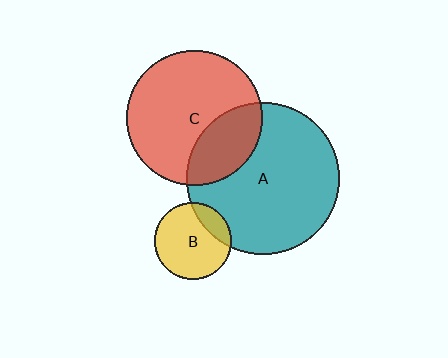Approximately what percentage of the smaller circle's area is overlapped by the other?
Approximately 30%.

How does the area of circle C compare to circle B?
Approximately 3.1 times.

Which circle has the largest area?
Circle A (teal).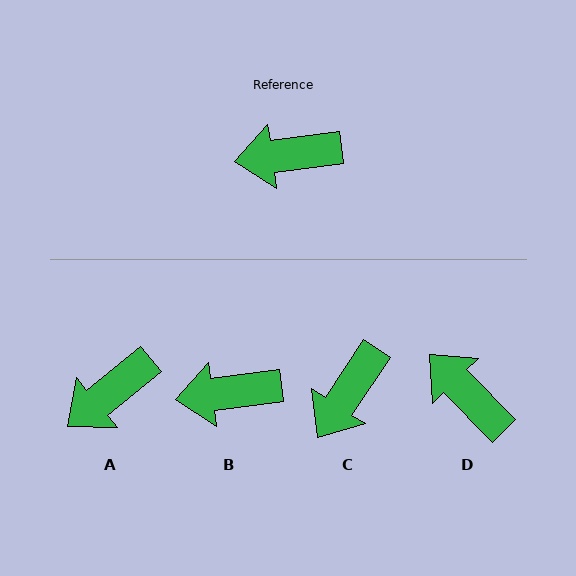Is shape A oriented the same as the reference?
No, it is off by about 32 degrees.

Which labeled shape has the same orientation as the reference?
B.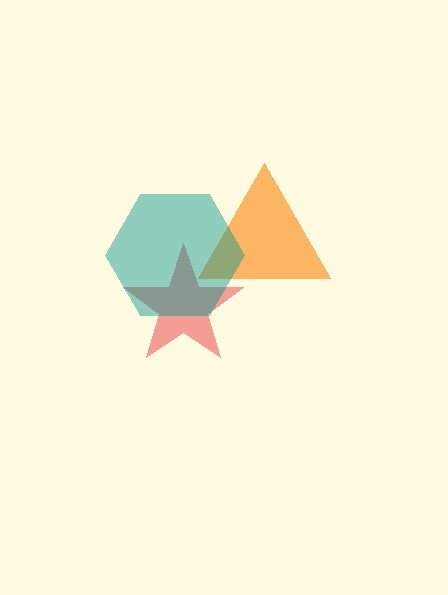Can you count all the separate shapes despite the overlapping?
Yes, there are 3 separate shapes.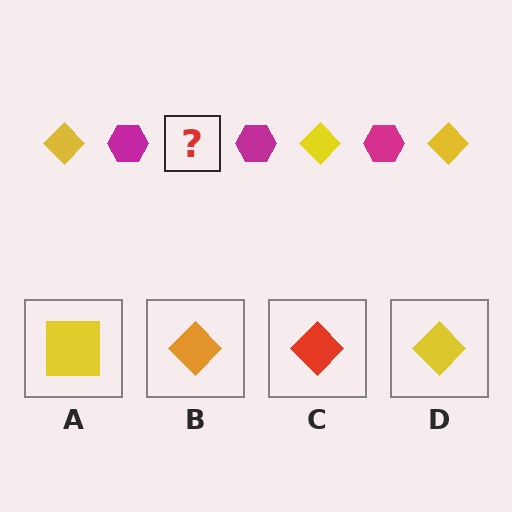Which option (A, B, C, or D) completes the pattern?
D.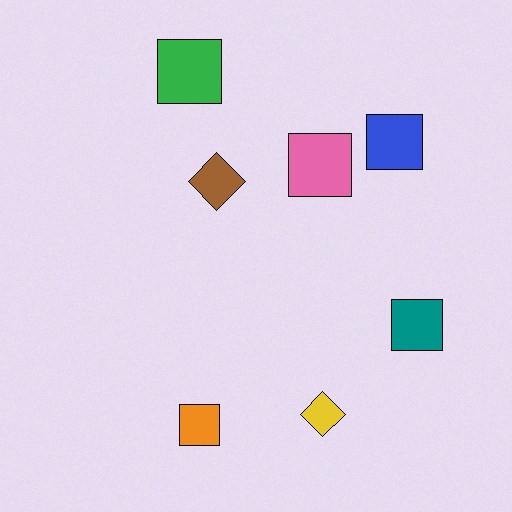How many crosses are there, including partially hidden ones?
There are no crosses.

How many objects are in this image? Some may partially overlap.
There are 7 objects.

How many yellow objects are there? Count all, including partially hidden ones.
There is 1 yellow object.